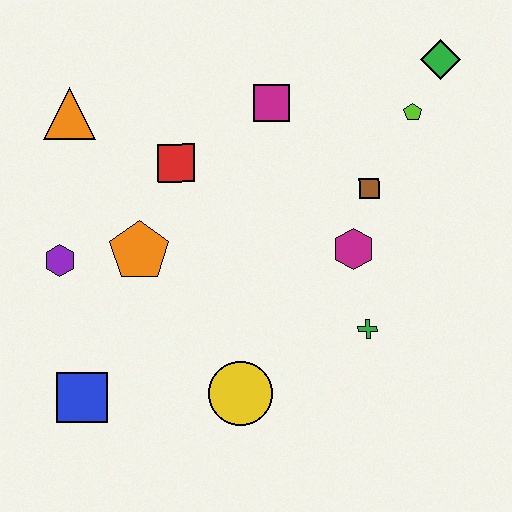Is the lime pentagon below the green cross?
No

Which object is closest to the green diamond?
The lime pentagon is closest to the green diamond.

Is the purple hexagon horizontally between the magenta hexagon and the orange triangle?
No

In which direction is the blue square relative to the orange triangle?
The blue square is below the orange triangle.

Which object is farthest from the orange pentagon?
The green diamond is farthest from the orange pentagon.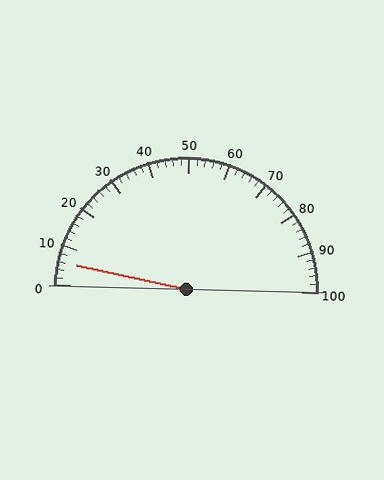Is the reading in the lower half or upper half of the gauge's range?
The reading is in the lower half of the range (0 to 100).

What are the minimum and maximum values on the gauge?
The gauge ranges from 0 to 100.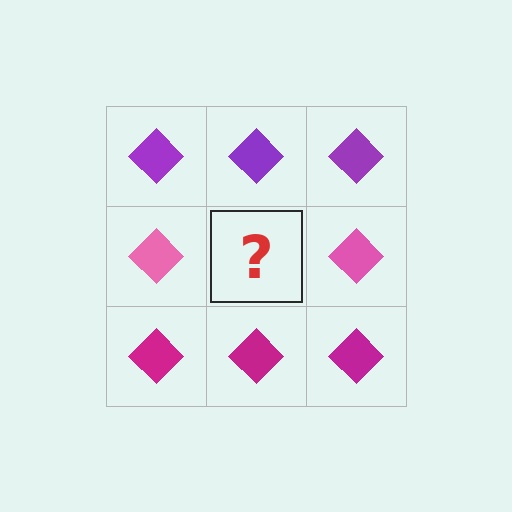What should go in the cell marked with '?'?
The missing cell should contain a pink diamond.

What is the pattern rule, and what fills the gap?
The rule is that each row has a consistent color. The gap should be filled with a pink diamond.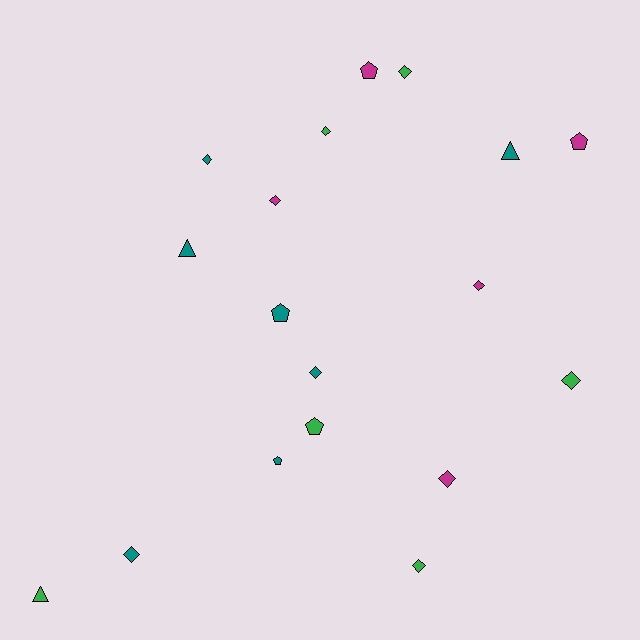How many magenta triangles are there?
There are no magenta triangles.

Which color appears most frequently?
Teal, with 7 objects.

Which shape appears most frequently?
Diamond, with 10 objects.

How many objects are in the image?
There are 18 objects.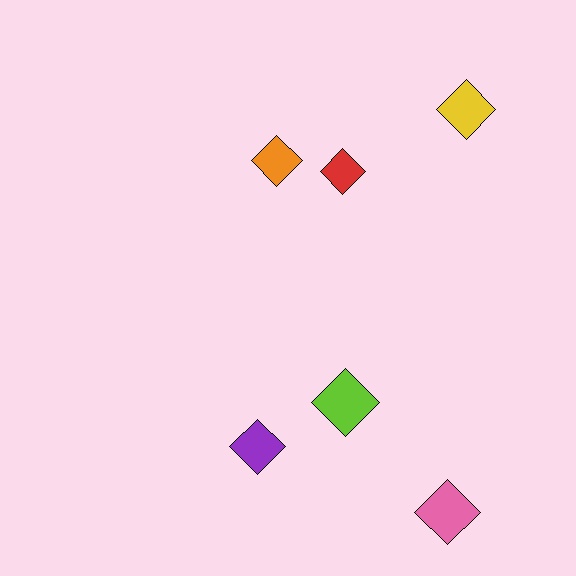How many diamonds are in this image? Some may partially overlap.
There are 6 diamonds.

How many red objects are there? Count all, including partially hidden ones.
There is 1 red object.